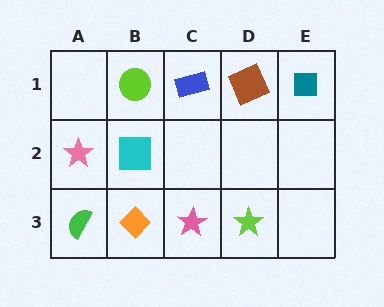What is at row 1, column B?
A lime circle.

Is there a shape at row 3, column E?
No, that cell is empty.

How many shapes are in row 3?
4 shapes.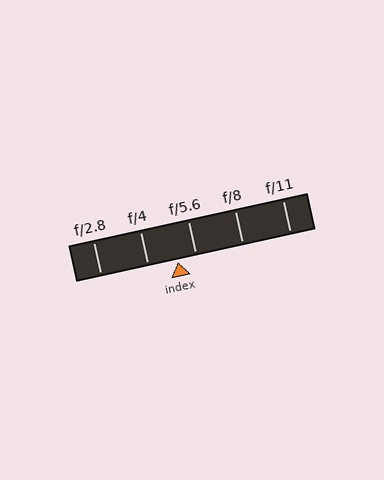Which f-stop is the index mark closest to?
The index mark is closest to f/5.6.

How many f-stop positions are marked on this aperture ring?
There are 5 f-stop positions marked.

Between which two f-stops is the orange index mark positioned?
The index mark is between f/4 and f/5.6.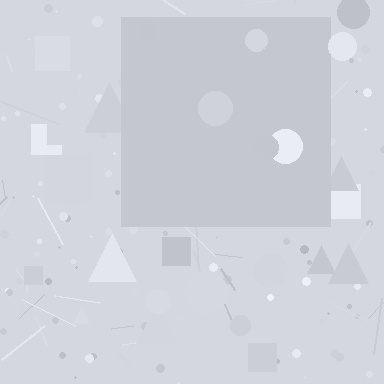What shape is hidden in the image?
A square is hidden in the image.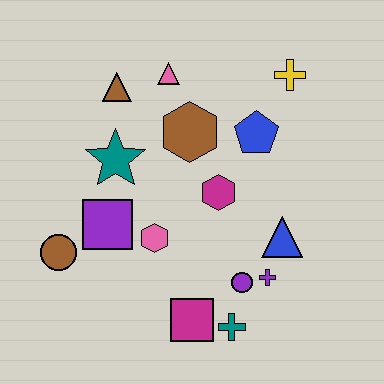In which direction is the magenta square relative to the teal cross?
The magenta square is to the left of the teal cross.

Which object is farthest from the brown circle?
The yellow cross is farthest from the brown circle.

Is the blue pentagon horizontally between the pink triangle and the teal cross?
No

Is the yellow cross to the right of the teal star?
Yes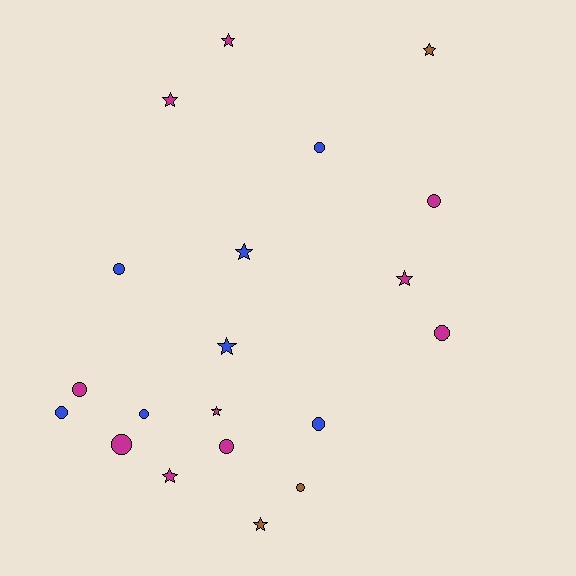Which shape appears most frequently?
Circle, with 11 objects.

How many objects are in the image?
There are 20 objects.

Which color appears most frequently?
Magenta, with 10 objects.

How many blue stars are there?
There are 2 blue stars.